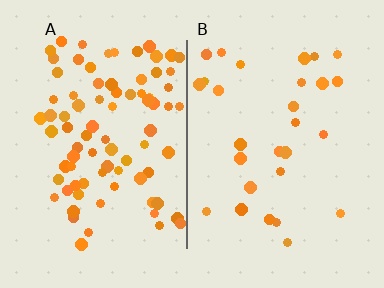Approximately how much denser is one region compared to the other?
Approximately 2.8× — region A over region B.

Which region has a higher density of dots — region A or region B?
A (the left).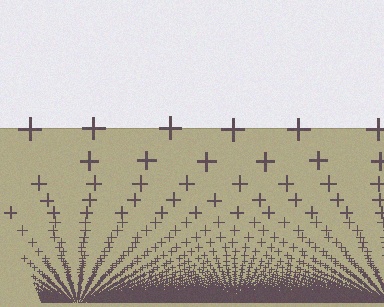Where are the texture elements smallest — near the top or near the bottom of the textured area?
Near the bottom.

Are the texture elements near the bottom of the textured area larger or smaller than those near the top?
Smaller. The gradient is inverted — elements near the bottom are smaller and denser.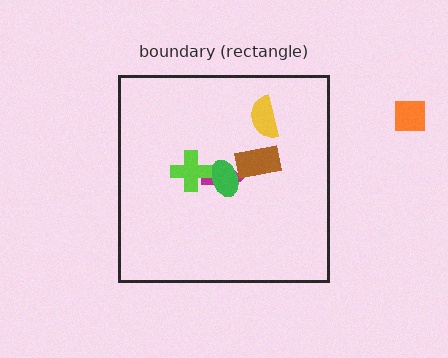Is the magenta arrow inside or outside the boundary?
Inside.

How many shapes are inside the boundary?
5 inside, 1 outside.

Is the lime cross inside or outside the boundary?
Inside.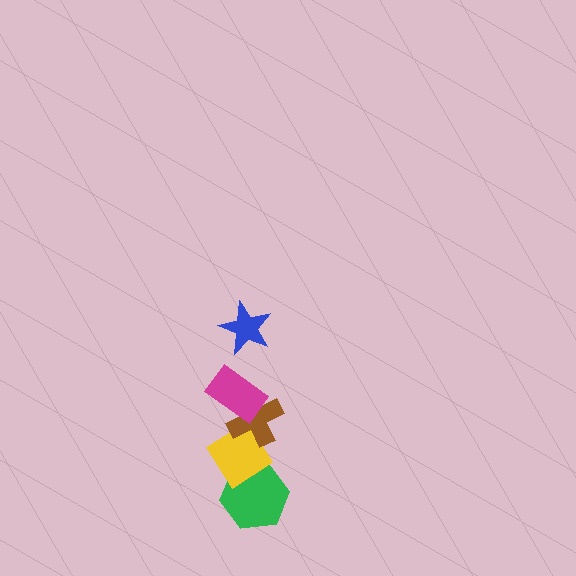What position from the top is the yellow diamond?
The yellow diamond is 4th from the top.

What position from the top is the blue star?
The blue star is 1st from the top.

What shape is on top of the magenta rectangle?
The blue star is on top of the magenta rectangle.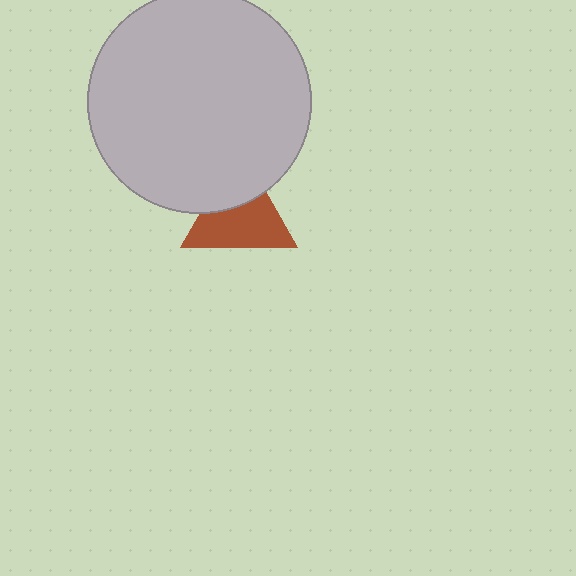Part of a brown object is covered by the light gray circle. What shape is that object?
It is a triangle.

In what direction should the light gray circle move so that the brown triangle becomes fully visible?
The light gray circle should move up. That is the shortest direction to clear the overlap and leave the brown triangle fully visible.